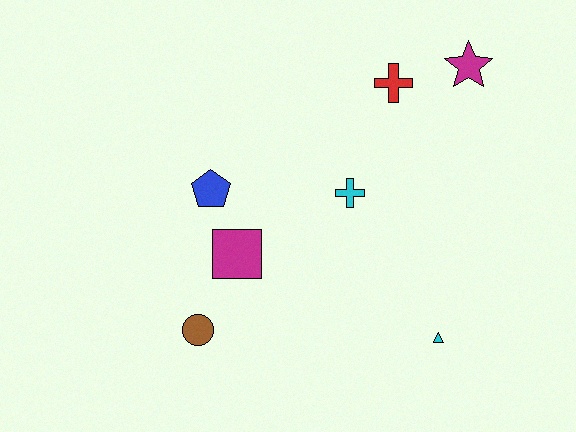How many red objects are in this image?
There is 1 red object.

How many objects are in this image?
There are 7 objects.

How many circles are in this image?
There is 1 circle.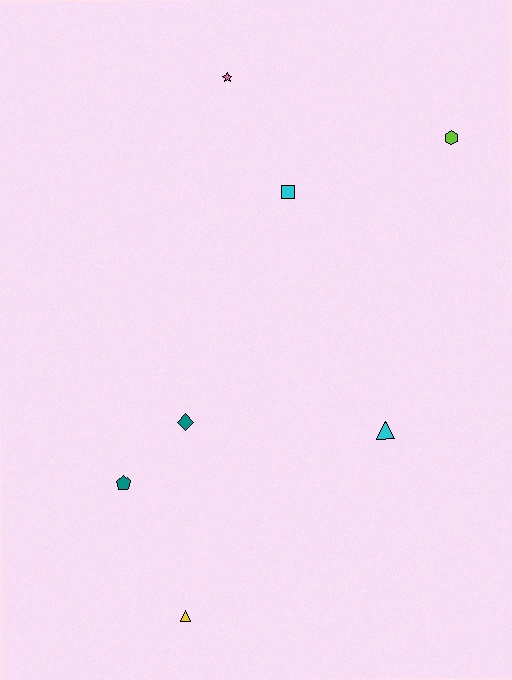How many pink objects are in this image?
There is 1 pink object.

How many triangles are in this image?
There are 2 triangles.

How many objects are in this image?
There are 7 objects.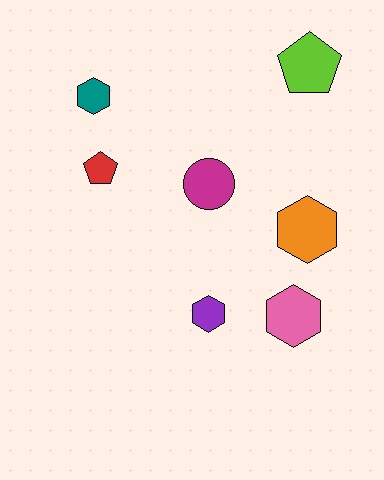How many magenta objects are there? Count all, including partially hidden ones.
There is 1 magenta object.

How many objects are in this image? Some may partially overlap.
There are 7 objects.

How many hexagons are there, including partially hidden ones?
There are 4 hexagons.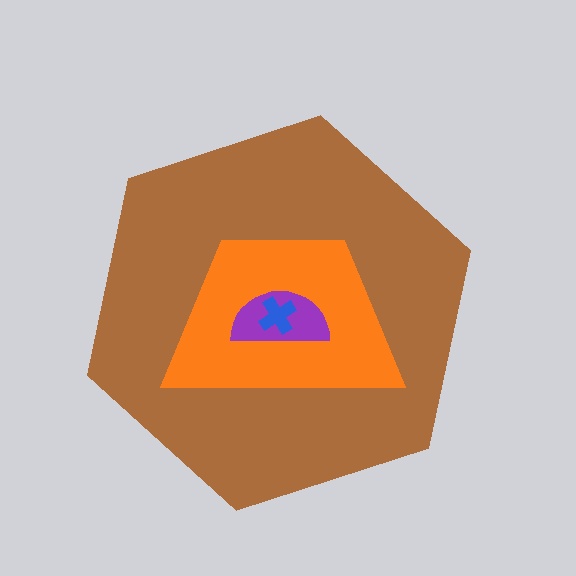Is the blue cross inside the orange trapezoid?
Yes.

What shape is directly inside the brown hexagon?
The orange trapezoid.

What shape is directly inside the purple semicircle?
The blue cross.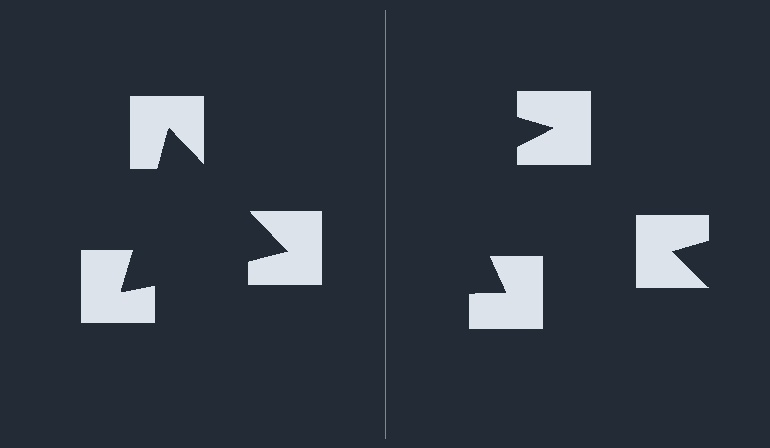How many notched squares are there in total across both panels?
6 — 3 on each side.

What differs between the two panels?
The notched squares are positioned identically on both sides; only the wedge orientations differ. On the left they align to a triangle; on the right they are misaligned.